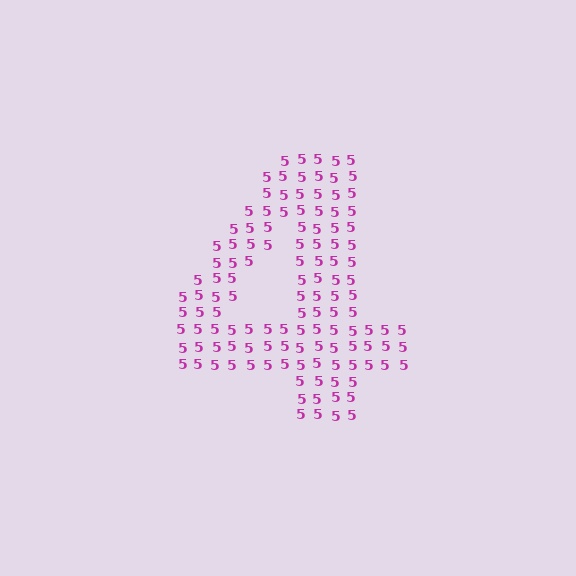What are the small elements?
The small elements are digit 5's.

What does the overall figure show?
The overall figure shows the digit 4.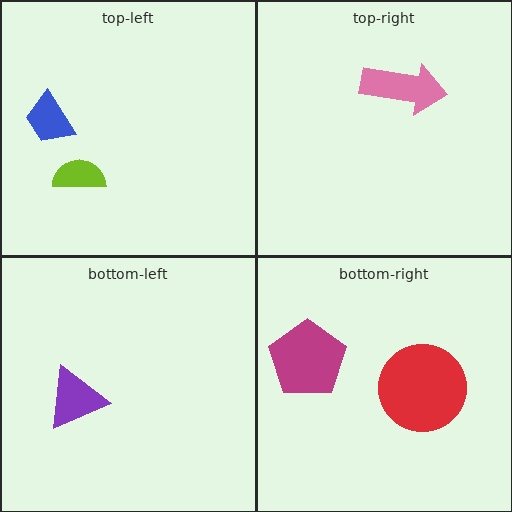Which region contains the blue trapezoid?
The top-left region.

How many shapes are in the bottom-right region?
2.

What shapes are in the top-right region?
The pink arrow.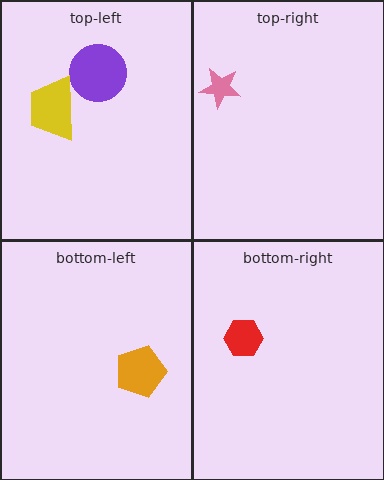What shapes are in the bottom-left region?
The orange pentagon.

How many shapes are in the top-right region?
1.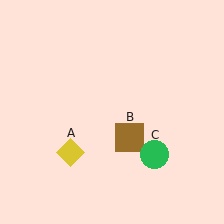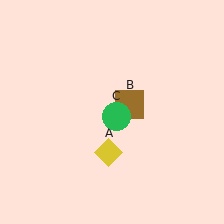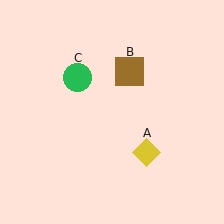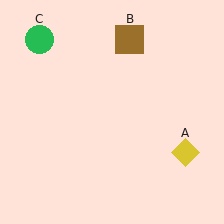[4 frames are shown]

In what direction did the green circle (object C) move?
The green circle (object C) moved up and to the left.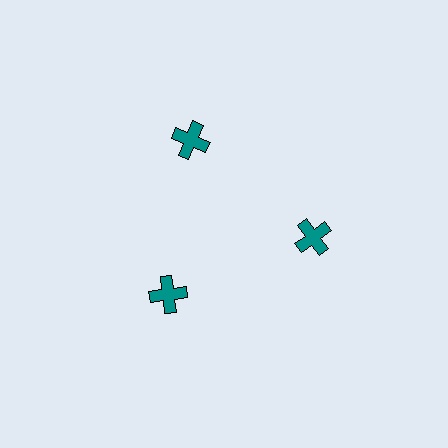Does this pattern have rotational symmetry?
Yes, this pattern has 3-fold rotational symmetry. It looks the same after rotating 120 degrees around the center.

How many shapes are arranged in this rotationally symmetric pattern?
There are 3 shapes, arranged in 3 groups of 1.